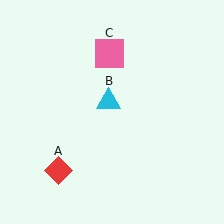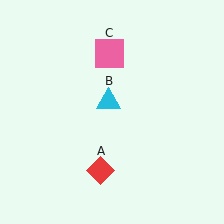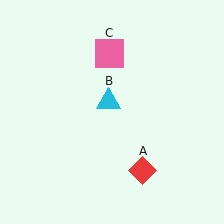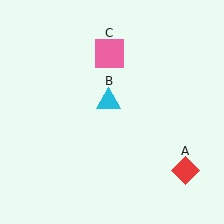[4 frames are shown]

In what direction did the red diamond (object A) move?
The red diamond (object A) moved right.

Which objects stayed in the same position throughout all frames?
Cyan triangle (object B) and pink square (object C) remained stationary.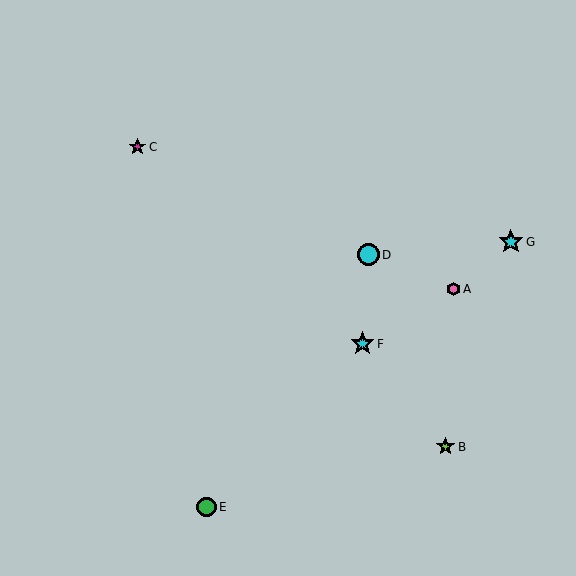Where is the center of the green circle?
The center of the green circle is at (207, 507).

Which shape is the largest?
The cyan star (labeled G) is the largest.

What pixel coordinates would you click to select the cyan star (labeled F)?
Click at (362, 344) to select the cyan star F.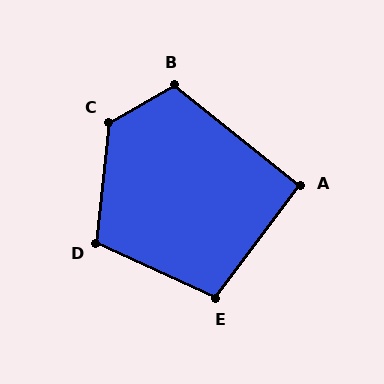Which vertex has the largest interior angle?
C, at approximately 125 degrees.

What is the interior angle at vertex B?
Approximately 112 degrees (obtuse).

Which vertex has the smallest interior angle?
A, at approximately 92 degrees.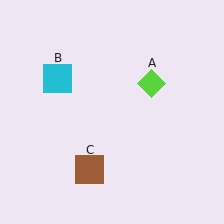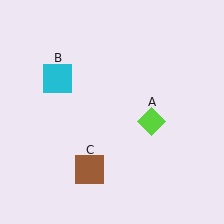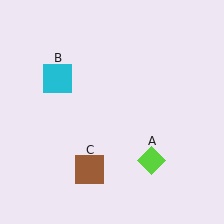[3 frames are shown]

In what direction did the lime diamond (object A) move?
The lime diamond (object A) moved down.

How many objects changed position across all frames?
1 object changed position: lime diamond (object A).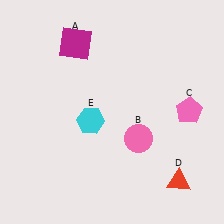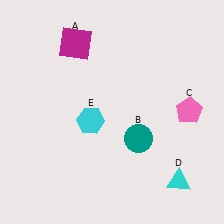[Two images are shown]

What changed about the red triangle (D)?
In Image 1, D is red. In Image 2, it changed to cyan.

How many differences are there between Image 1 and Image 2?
There are 2 differences between the two images.